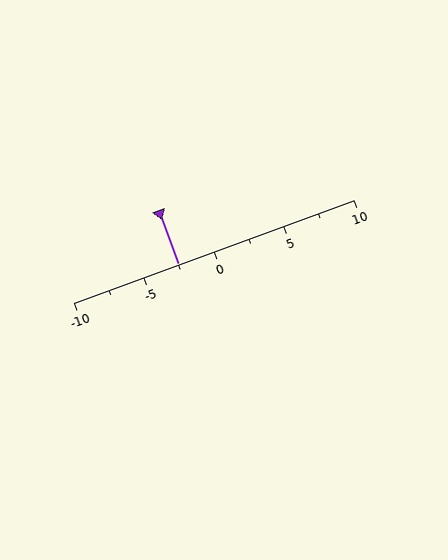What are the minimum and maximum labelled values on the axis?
The axis runs from -10 to 10.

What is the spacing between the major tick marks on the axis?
The major ticks are spaced 5 apart.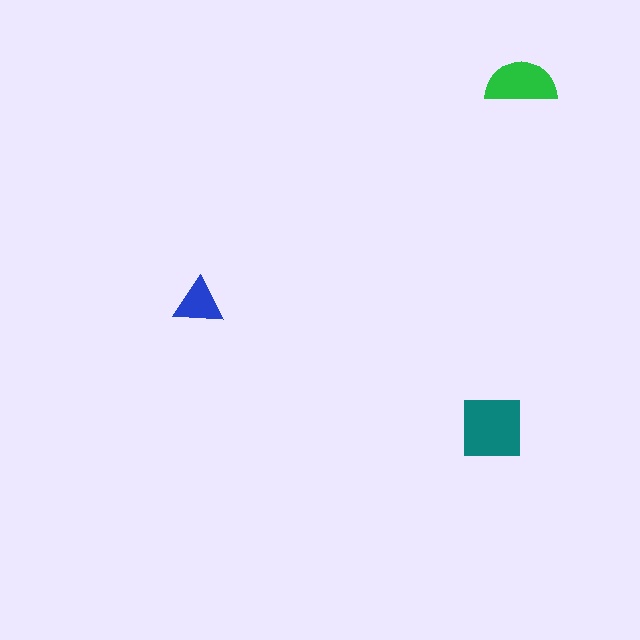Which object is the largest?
The teal square.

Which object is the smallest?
The blue triangle.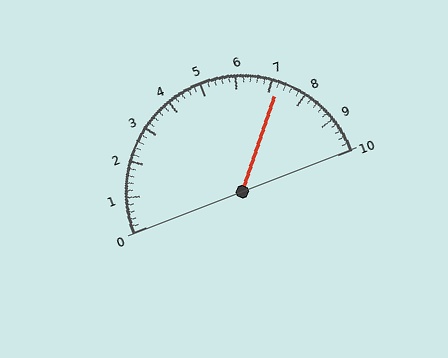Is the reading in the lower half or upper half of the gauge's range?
The reading is in the upper half of the range (0 to 10).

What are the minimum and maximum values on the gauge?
The gauge ranges from 0 to 10.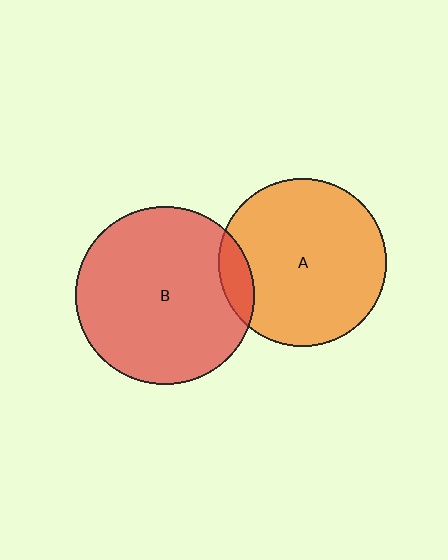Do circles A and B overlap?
Yes.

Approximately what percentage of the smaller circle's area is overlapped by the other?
Approximately 10%.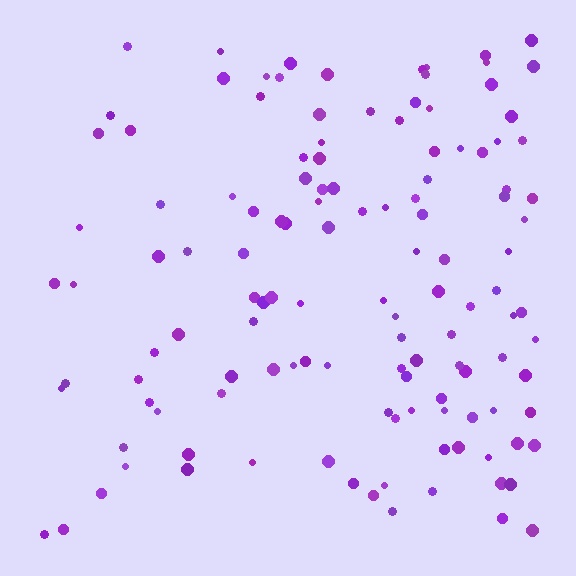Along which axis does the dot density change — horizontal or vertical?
Horizontal.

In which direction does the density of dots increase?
From left to right, with the right side densest.